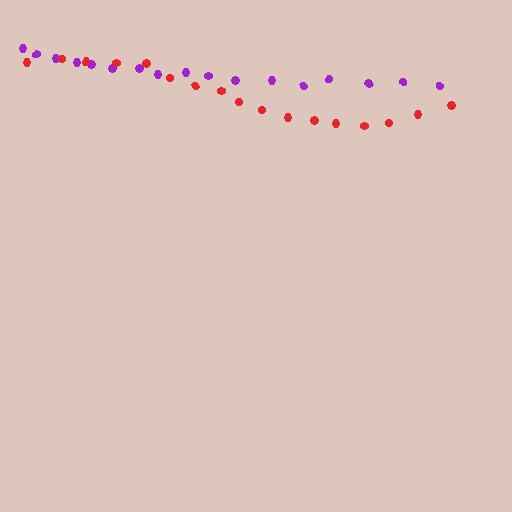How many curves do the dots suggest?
There are 2 distinct paths.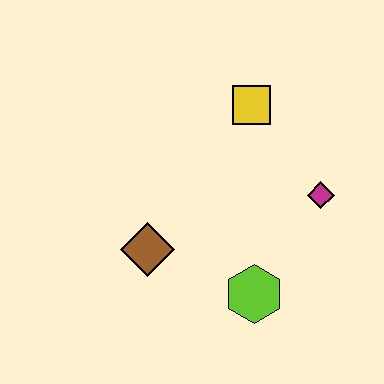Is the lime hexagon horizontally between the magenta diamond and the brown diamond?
Yes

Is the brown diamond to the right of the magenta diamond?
No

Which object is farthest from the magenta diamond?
The brown diamond is farthest from the magenta diamond.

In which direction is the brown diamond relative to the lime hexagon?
The brown diamond is to the left of the lime hexagon.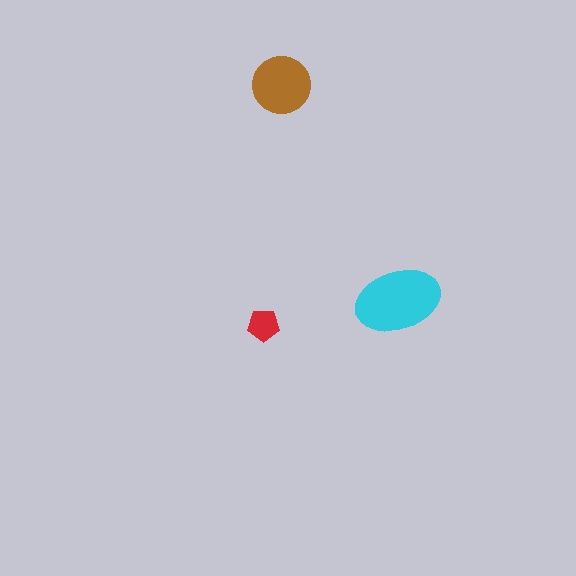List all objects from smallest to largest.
The red pentagon, the brown circle, the cyan ellipse.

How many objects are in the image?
There are 3 objects in the image.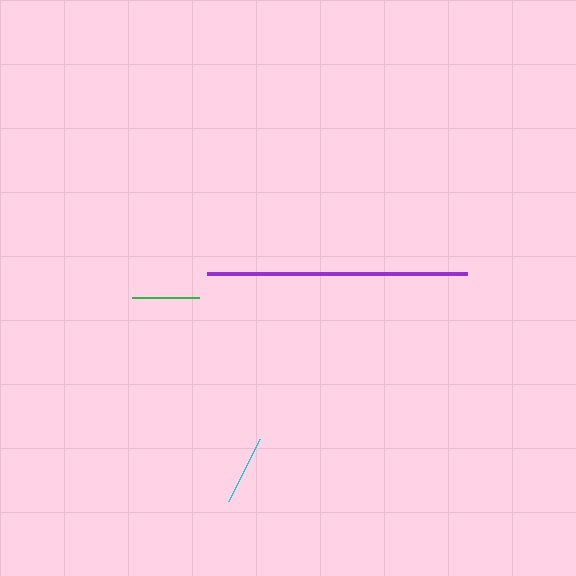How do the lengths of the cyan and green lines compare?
The cyan and green lines are approximately the same length.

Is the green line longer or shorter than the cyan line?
The cyan line is longer than the green line.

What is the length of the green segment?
The green segment is approximately 66 pixels long.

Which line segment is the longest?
The purple line is the longest at approximately 260 pixels.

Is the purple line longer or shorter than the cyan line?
The purple line is longer than the cyan line.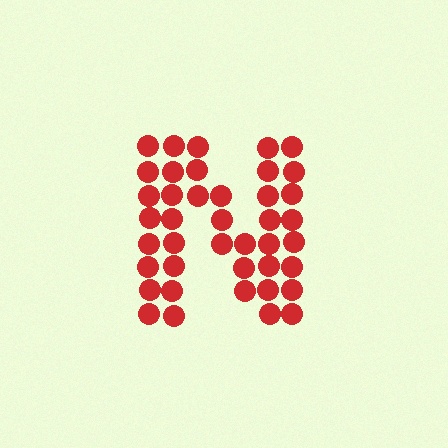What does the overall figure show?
The overall figure shows the letter N.